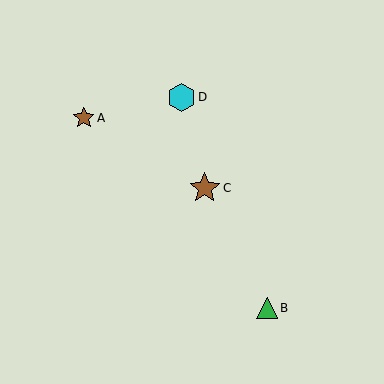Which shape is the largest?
The brown star (labeled C) is the largest.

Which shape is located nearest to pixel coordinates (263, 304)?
The green triangle (labeled B) at (267, 308) is nearest to that location.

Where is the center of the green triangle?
The center of the green triangle is at (267, 308).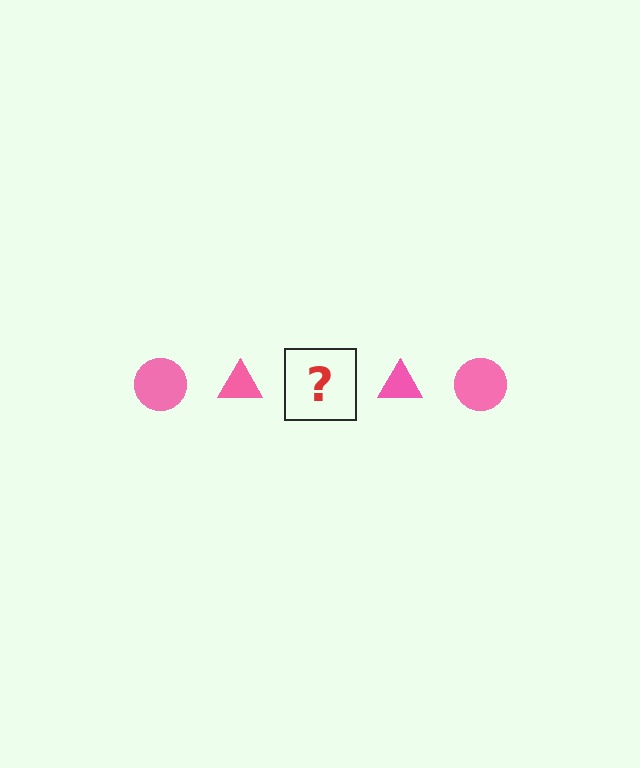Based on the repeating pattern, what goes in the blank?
The blank should be a pink circle.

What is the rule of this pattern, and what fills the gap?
The rule is that the pattern cycles through circle, triangle shapes in pink. The gap should be filled with a pink circle.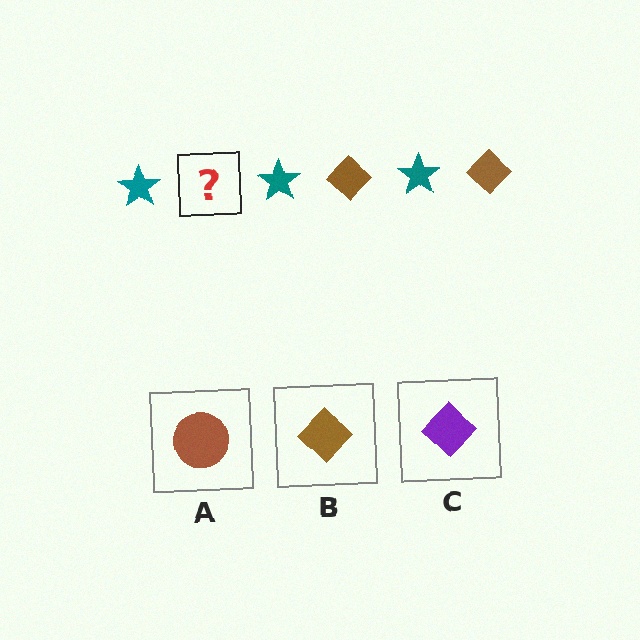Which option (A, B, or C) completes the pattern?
B.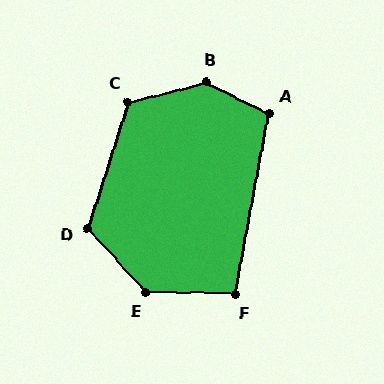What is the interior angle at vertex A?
Approximately 105 degrees (obtuse).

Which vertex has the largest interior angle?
B, at approximately 140 degrees.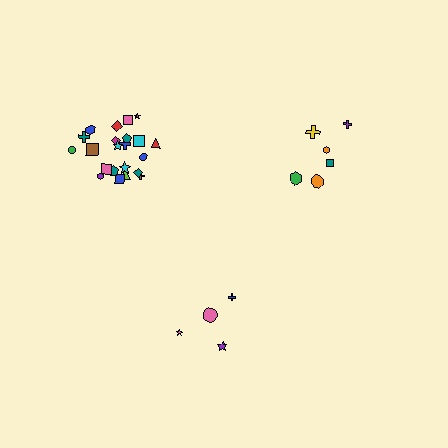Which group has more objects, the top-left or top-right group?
The top-left group.